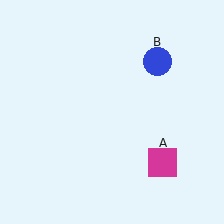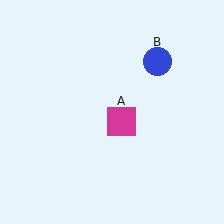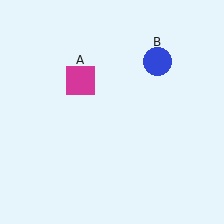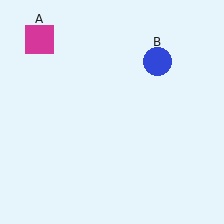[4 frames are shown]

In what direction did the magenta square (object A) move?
The magenta square (object A) moved up and to the left.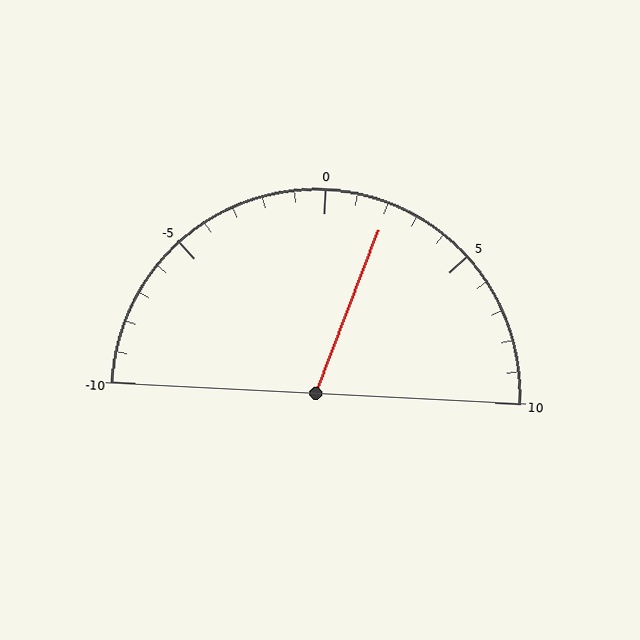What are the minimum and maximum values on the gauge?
The gauge ranges from -10 to 10.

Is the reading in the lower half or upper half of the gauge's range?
The reading is in the upper half of the range (-10 to 10).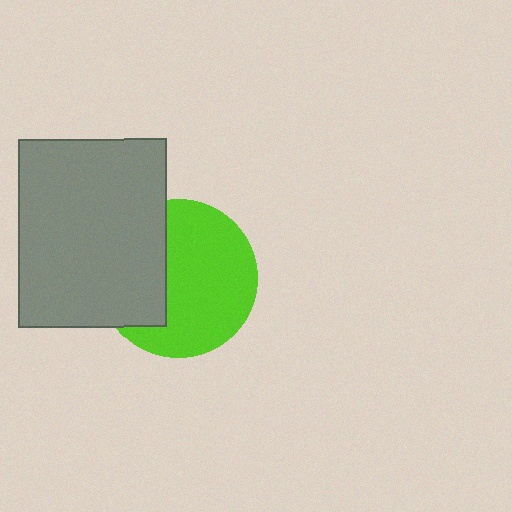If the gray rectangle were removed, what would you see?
You would see the complete lime circle.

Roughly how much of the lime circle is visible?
About half of it is visible (roughly 64%).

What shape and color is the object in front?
The object in front is a gray rectangle.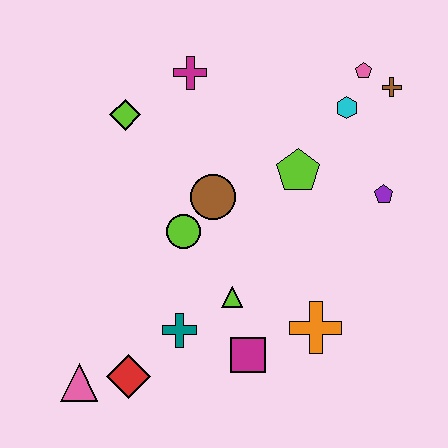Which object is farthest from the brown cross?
The pink triangle is farthest from the brown cross.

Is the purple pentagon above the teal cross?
Yes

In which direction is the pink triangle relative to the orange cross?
The pink triangle is to the left of the orange cross.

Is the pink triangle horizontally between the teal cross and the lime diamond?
No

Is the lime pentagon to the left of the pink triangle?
No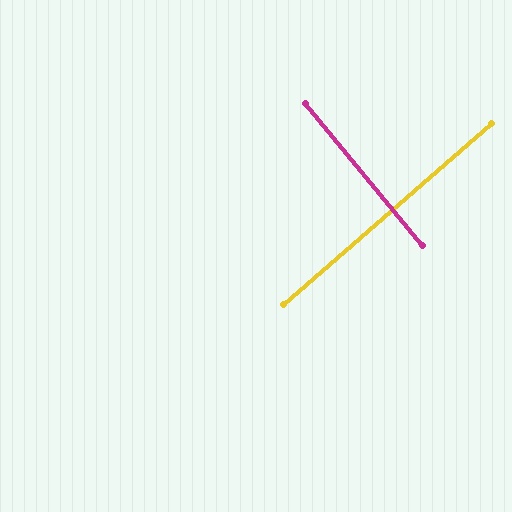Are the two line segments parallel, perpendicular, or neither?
Perpendicular — they meet at approximately 88°.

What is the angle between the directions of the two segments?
Approximately 88 degrees.